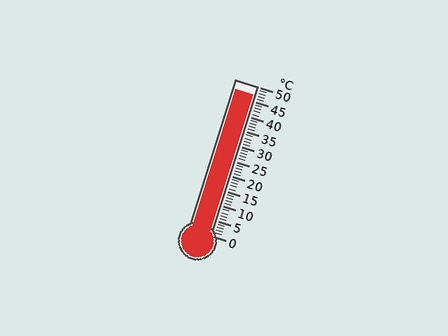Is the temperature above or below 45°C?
The temperature is above 45°C.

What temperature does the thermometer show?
The thermometer shows approximately 47°C.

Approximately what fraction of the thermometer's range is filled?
The thermometer is filled to approximately 95% of its range.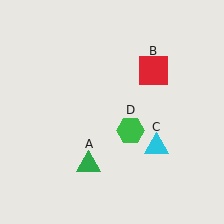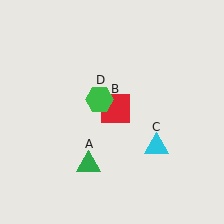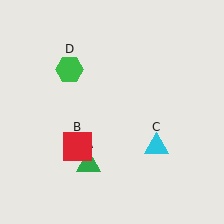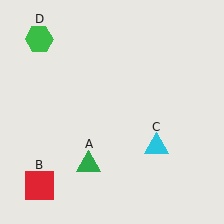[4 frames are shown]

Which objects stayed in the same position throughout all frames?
Green triangle (object A) and cyan triangle (object C) remained stationary.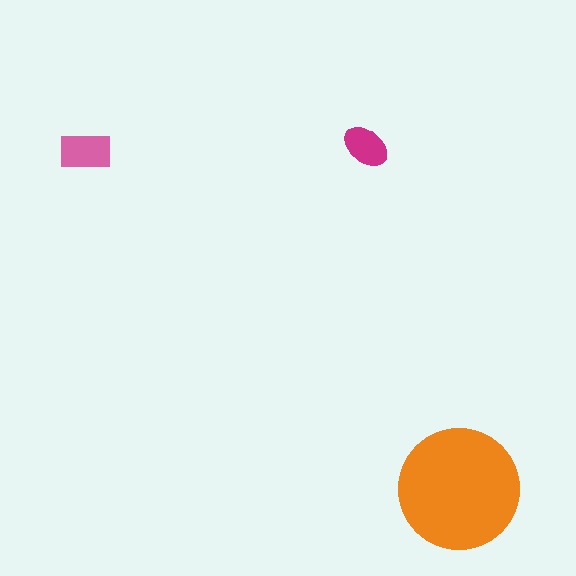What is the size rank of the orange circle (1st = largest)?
1st.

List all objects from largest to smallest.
The orange circle, the pink rectangle, the magenta ellipse.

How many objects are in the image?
There are 3 objects in the image.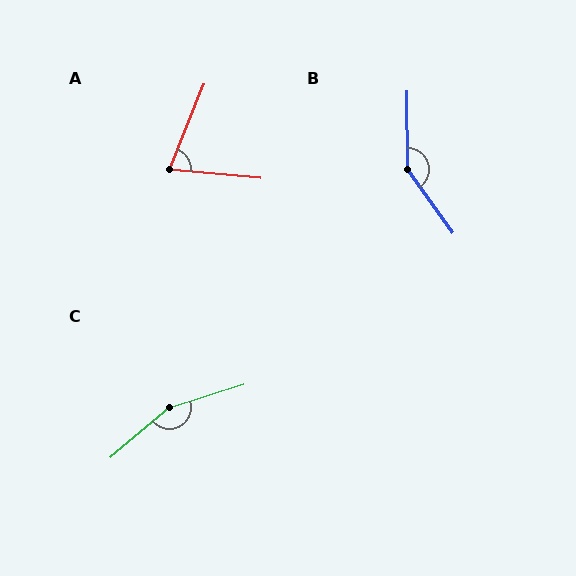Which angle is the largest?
C, at approximately 157 degrees.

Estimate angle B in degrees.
Approximately 145 degrees.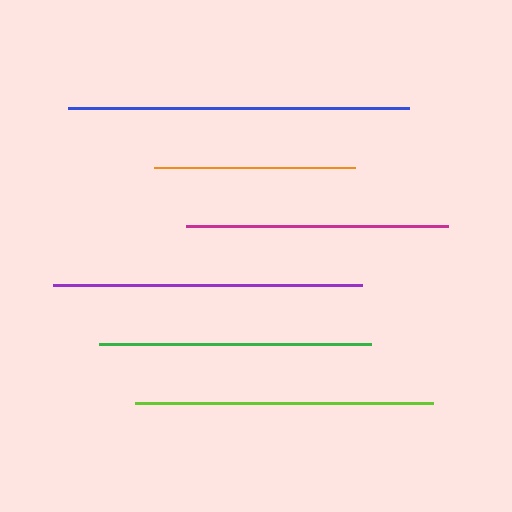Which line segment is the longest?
The blue line is the longest at approximately 340 pixels.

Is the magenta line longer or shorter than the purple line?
The purple line is longer than the magenta line.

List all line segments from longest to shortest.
From longest to shortest: blue, purple, lime, green, magenta, orange.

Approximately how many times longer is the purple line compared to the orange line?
The purple line is approximately 1.5 times the length of the orange line.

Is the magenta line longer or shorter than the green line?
The green line is longer than the magenta line.